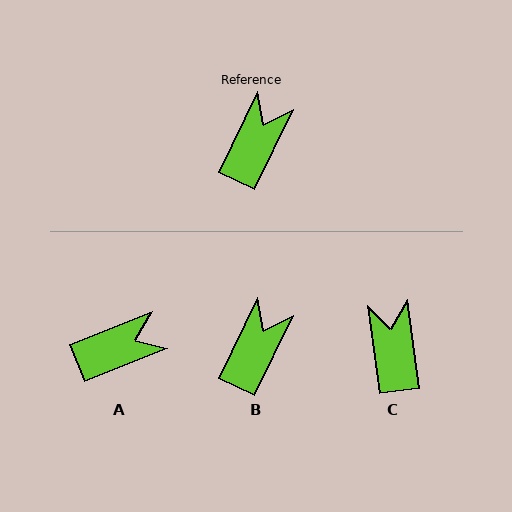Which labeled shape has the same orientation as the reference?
B.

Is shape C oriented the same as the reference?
No, it is off by about 33 degrees.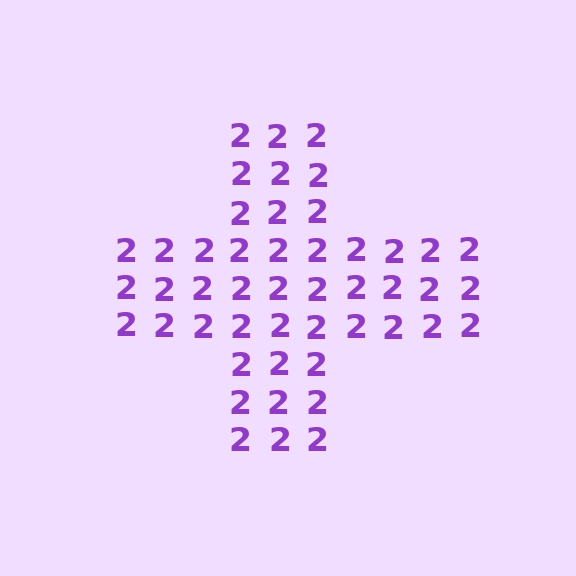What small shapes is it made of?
It is made of small digit 2's.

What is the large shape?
The large shape is a cross.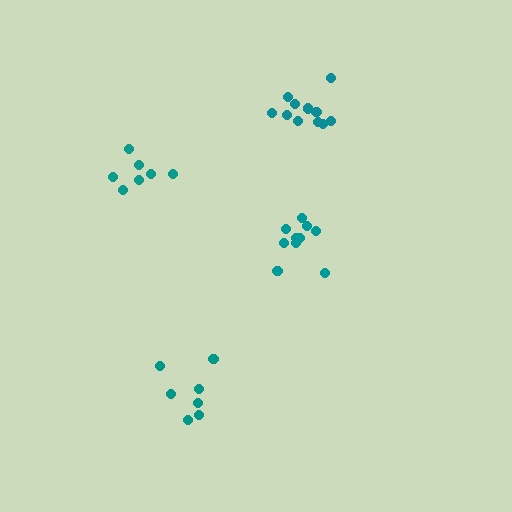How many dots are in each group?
Group 1: 11 dots, Group 2: 7 dots, Group 3: 10 dots, Group 4: 7 dots (35 total).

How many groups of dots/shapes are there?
There are 4 groups.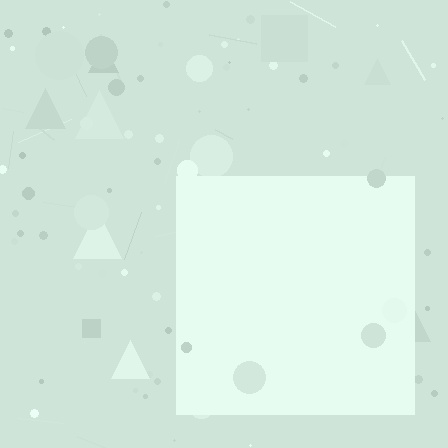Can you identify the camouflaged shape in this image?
The camouflaged shape is a square.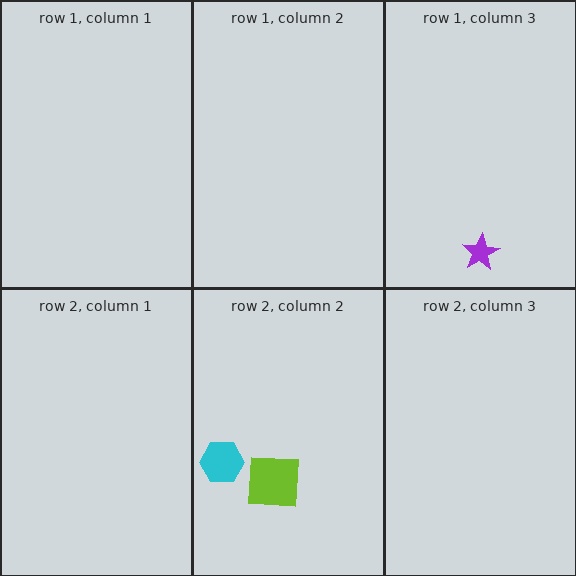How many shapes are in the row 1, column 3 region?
1.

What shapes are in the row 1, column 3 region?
The purple star.